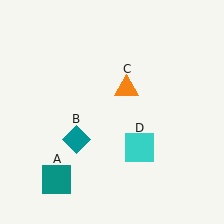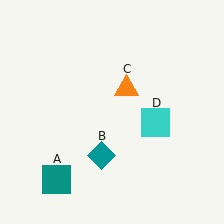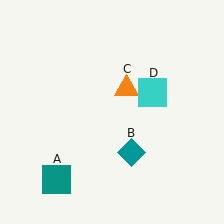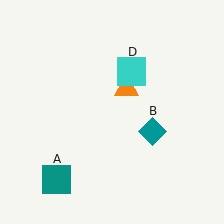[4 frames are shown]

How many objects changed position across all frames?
2 objects changed position: teal diamond (object B), cyan square (object D).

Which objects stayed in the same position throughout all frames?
Teal square (object A) and orange triangle (object C) remained stationary.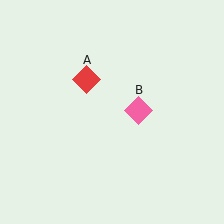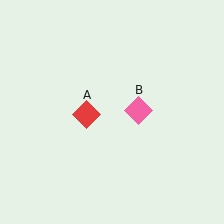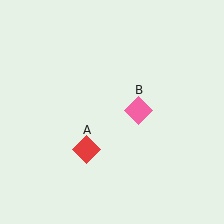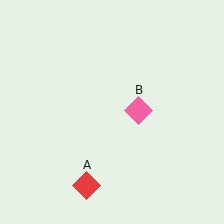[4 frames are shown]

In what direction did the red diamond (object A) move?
The red diamond (object A) moved down.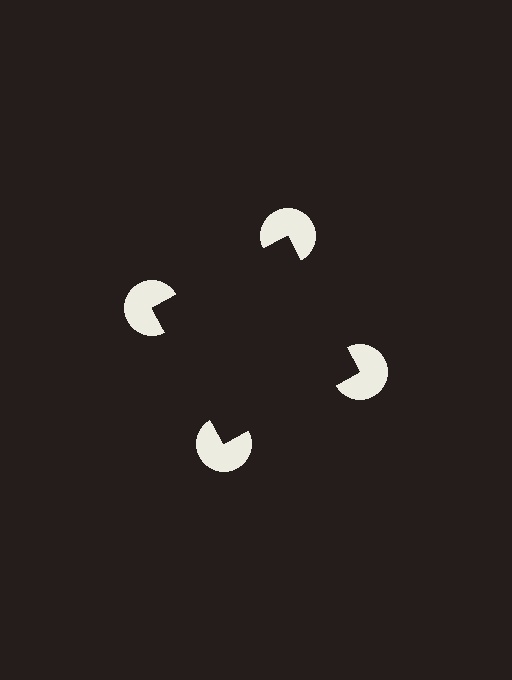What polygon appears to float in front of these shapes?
An illusory square — its edges are inferred from the aligned wedge cuts in the pac-man discs, not physically drawn.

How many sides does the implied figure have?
4 sides.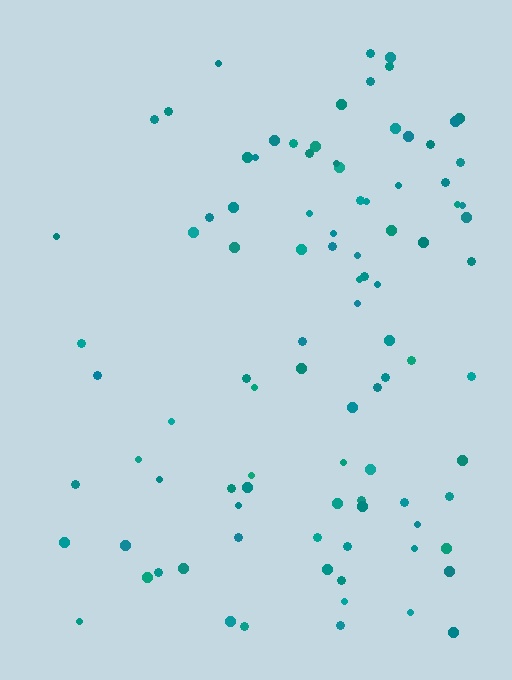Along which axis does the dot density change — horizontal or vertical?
Horizontal.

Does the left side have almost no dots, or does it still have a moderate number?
Still a moderate number, just noticeably fewer than the right.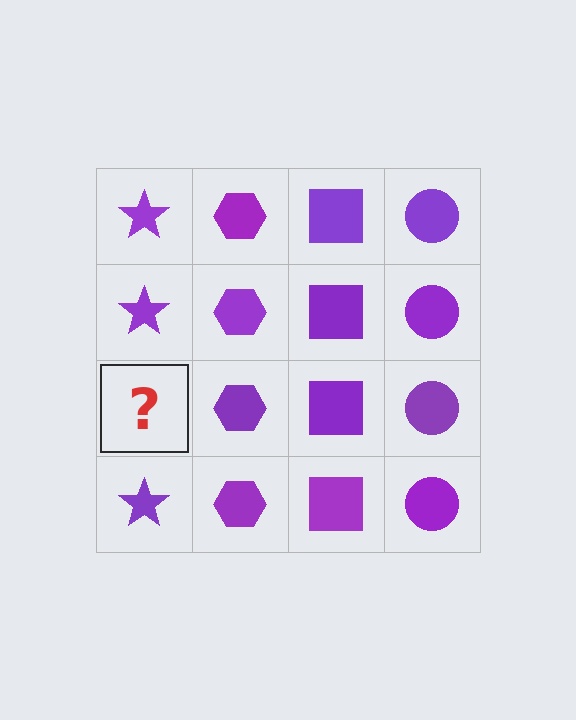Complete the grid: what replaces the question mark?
The question mark should be replaced with a purple star.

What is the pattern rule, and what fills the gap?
The rule is that each column has a consistent shape. The gap should be filled with a purple star.